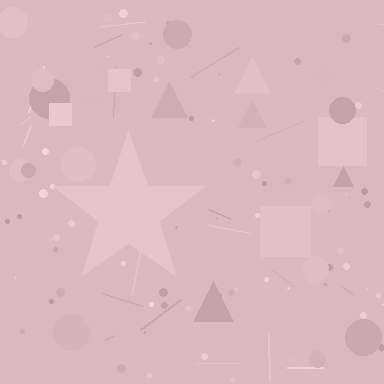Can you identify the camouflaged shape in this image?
The camouflaged shape is a star.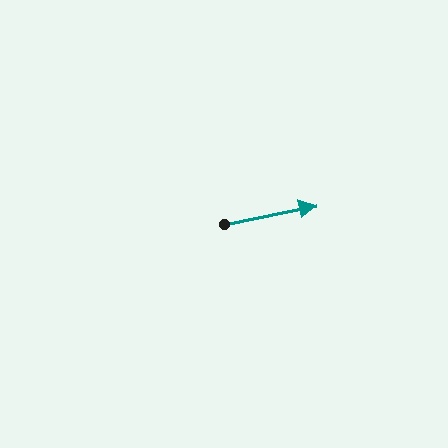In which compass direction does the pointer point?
East.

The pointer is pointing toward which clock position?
Roughly 3 o'clock.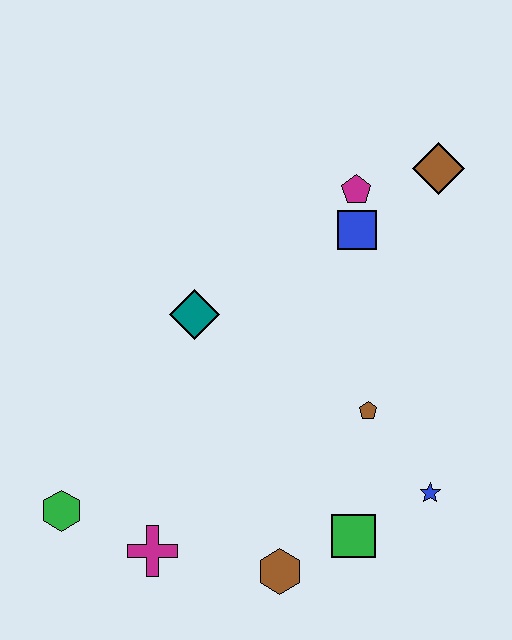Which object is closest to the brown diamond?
The magenta pentagon is closest to the brown diamond.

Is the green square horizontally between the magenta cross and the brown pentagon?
Yes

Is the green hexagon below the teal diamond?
Yes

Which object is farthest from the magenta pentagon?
The green hexagon is farthest from the magenta pentagon.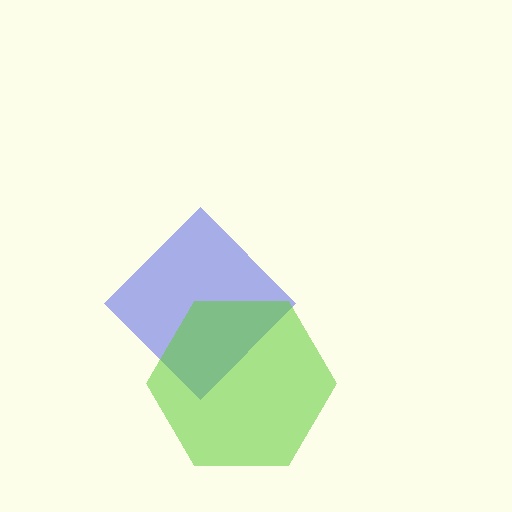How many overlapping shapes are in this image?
There are 2 overlapping shapes in the image.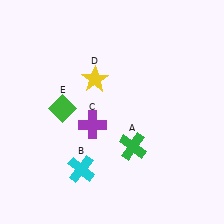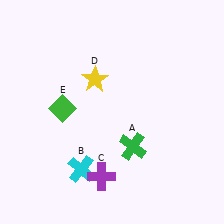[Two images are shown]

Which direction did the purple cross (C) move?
The purple cross (C) moved down.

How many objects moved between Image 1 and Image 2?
1 object moved between the two images.